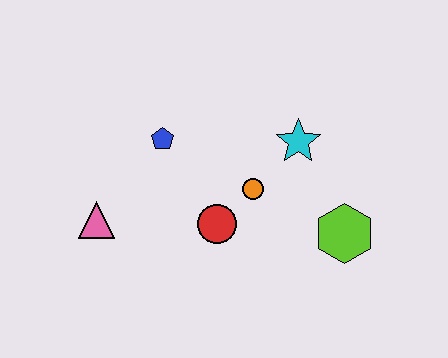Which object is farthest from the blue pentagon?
The lime hexagon is farthest from the blue pentagon.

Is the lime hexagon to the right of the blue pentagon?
Yes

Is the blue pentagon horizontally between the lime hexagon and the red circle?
No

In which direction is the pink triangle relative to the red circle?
The pink triangle is to the left of the red circle.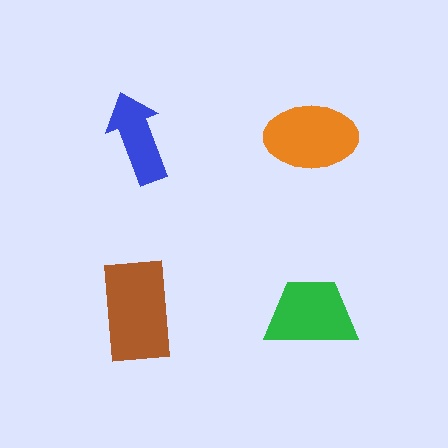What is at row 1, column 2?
An orange ellipse.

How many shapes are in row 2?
2 shapes.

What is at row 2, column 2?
A green trapezoid.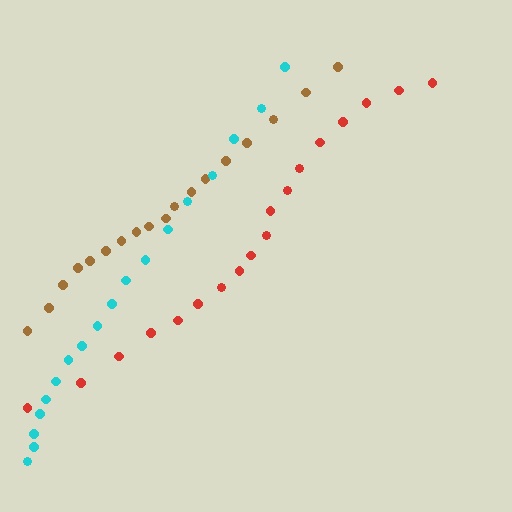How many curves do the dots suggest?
There are 3 distinct paths.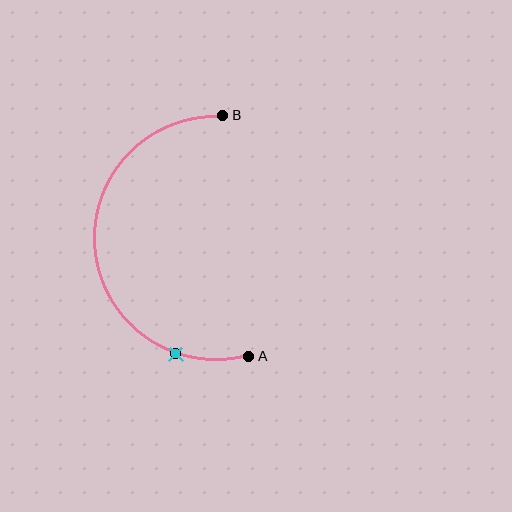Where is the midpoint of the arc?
The arc midpoint is the point on the curve farthest from the straight line joining A and B. It sits to the left of that line.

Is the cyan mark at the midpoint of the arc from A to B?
No. The cyan mark lies on the arc but is closer to endpoint A. The arc midpoint would be at the point on the curve equidistant along the arc from both A and B.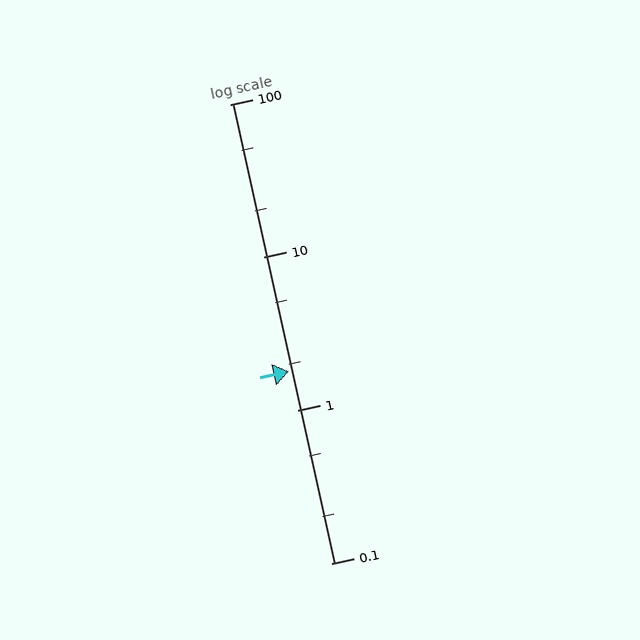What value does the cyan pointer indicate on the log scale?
The pointer indicates approximately 1.8.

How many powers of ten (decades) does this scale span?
The scale spans 3 decades, from 0.1 to 100.